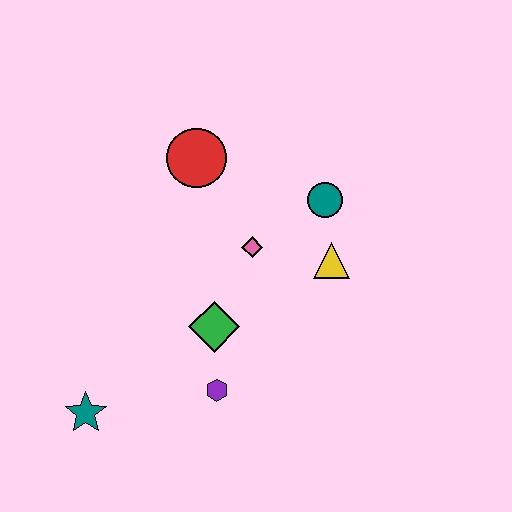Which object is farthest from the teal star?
The teal circle is farthest from the teal star.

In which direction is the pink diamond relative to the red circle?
The pink diamond is below the red circle.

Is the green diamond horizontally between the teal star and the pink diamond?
Yes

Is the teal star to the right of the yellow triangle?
No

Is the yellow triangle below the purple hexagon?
No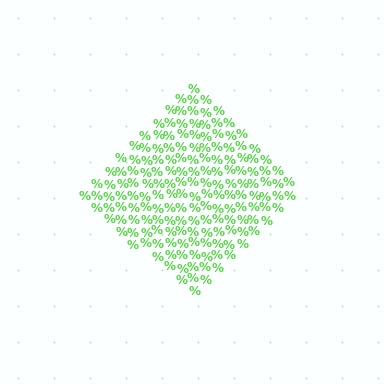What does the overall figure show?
The overall figure shows a diamond.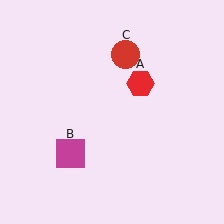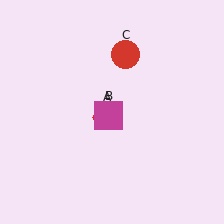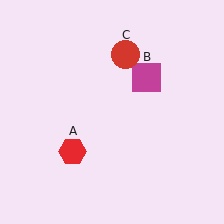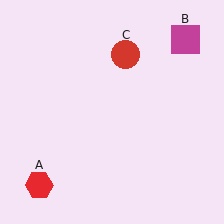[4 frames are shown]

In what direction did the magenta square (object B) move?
The magenta square (object B) moved up and to the right.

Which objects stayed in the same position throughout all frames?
Red circle (object C) remained stationary.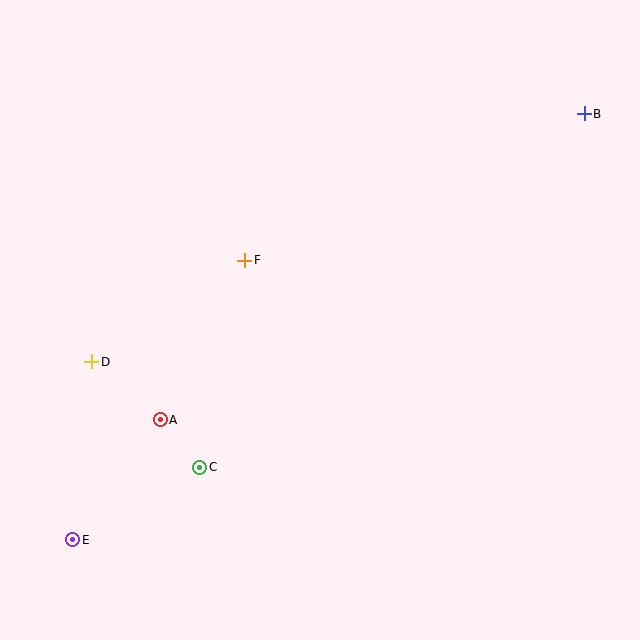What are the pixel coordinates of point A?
Point A is at (160, 420).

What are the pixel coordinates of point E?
Point E is at (73, 540).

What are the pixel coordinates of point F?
Point F is at (245, 260).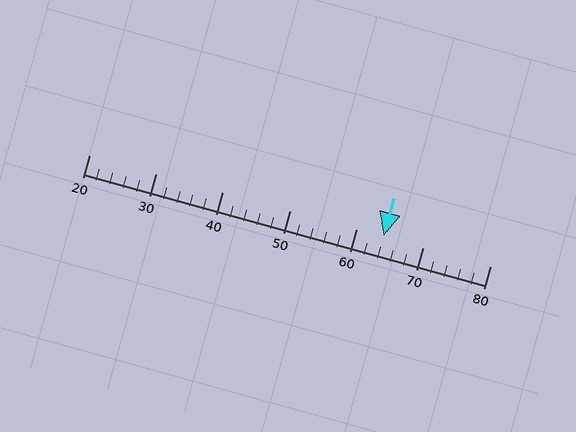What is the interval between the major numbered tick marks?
The major tick marks are spaced 10 units apart.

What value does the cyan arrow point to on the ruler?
The cyan arrow points to approximately 64.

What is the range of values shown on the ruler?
The ruler shows values from 20 to 80.